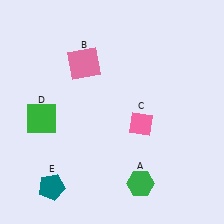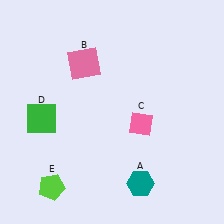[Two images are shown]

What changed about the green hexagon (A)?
In Image 1, A is green. In Image 2, it changed to teal.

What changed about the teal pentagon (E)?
In Image 1, E is teal. In Image 2, it changed to lime.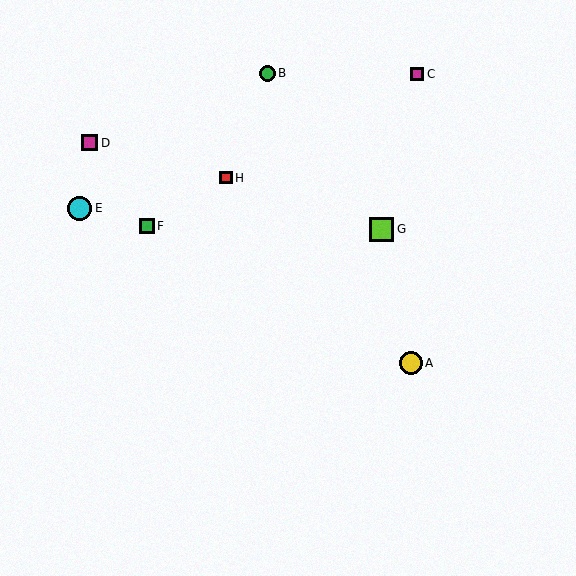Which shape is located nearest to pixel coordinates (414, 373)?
The yellow circle (labeled A) at (411, 363) is nearest to that location.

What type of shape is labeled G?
Shape G is a lime square.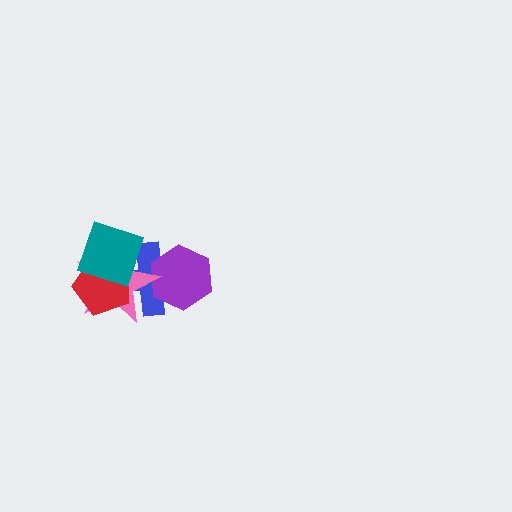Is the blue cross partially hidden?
Yes, it is partially covered by another shape.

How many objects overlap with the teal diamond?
3 objects overlap with the teal diamond.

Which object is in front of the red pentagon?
The teal diamond is in front of the red pentagon.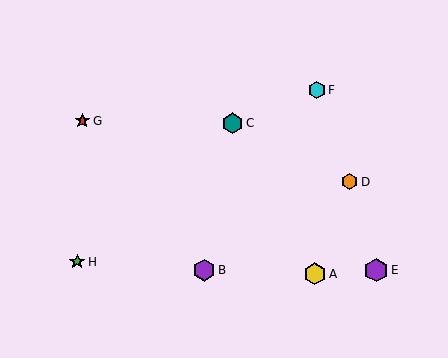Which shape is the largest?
The purple hexagon (labeled E) is the largest.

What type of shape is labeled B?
Shape B is a purple hexagon.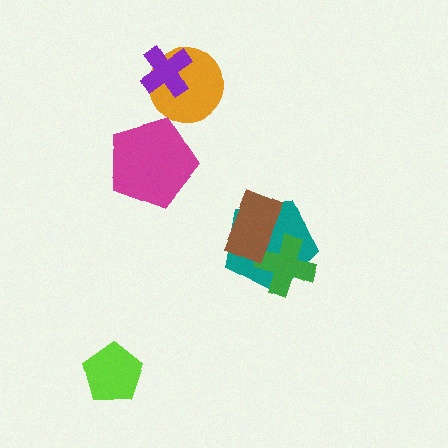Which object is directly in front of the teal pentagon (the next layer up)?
The green cross is directly in front of the teal pentagon.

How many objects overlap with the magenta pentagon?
0 objects overlap with the magenta pentagon.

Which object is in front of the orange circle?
The purple cross is in front of the orange circle.